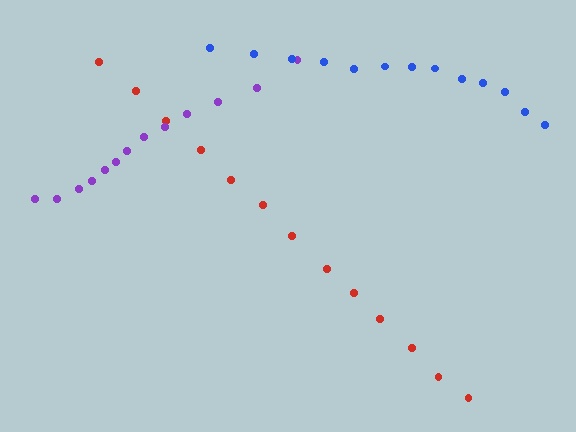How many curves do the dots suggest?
There are 3 distinct paths.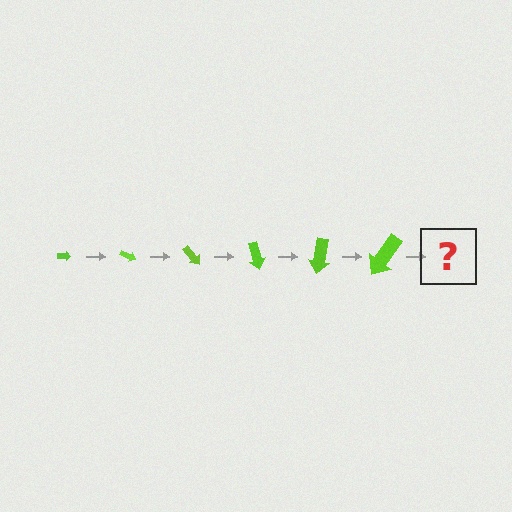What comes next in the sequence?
The next element should be an arrow, larger than the previous one and rotated 150 degrees from the start.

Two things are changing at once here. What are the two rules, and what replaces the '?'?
The two rules are that the arrow grows larger each step and it rotates 25 degrees each step. The '?' should be an arrow, larger than the previous one and rotated 150 degrees from the start.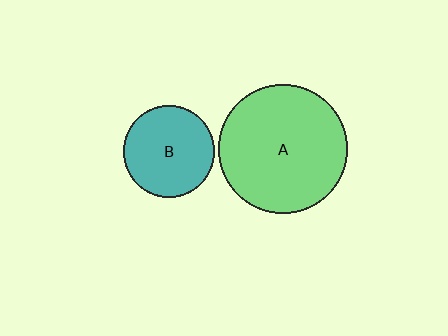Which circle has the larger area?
Circle A (green).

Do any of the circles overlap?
No, none of the circles overlap.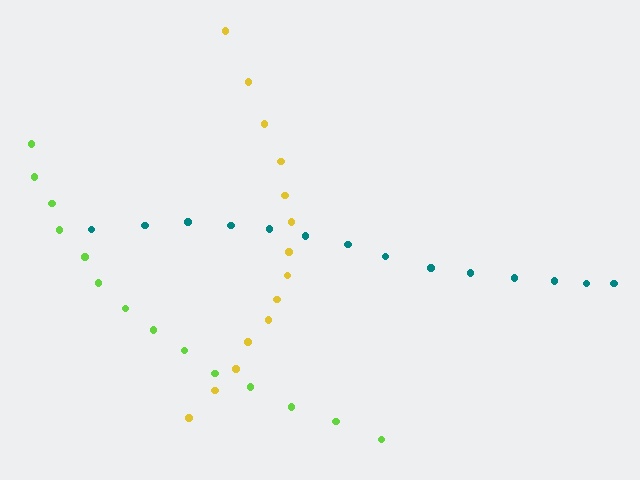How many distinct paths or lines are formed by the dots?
There are 3 distinct paths.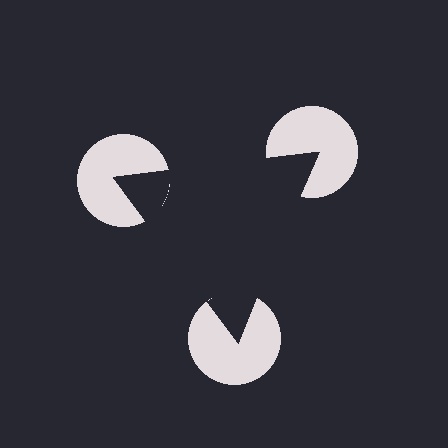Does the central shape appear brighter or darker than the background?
It typically appears slightly darker than the background, even though no actual brightness change is drawn.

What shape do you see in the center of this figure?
An illusory triangle — its edges are inferred from the aligned wedge cuts in the pac-man discs, not physically drawn.